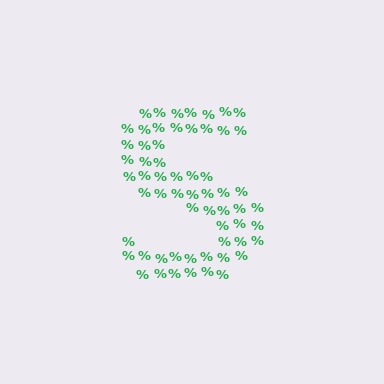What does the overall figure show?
The overall figure shows the letter S.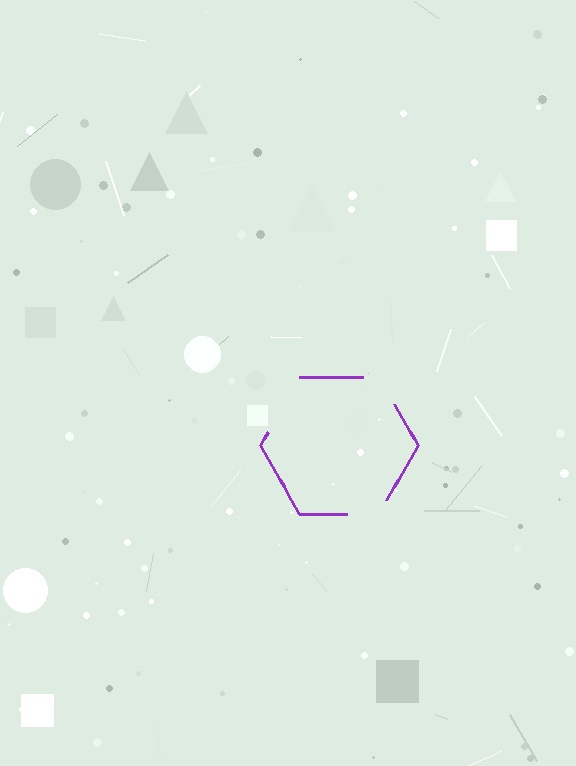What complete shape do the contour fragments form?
The contour fragments form a hexagon.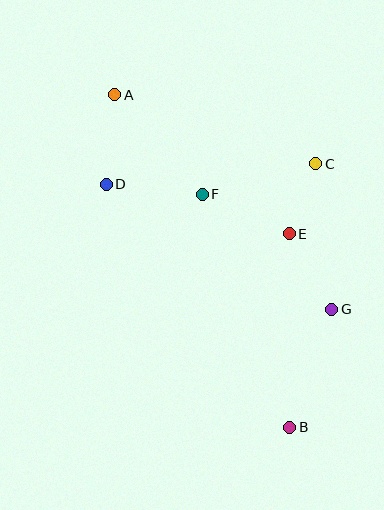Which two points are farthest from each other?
Points A and B are farthest from each other.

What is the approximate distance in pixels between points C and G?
The distance between C and G is approximately 147 pixels.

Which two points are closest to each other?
Points C and E are closest to each other.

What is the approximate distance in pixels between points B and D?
The distance between B and D is approximately 305 pixels.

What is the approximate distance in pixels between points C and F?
The distance between C and F is approximately 117 pixels.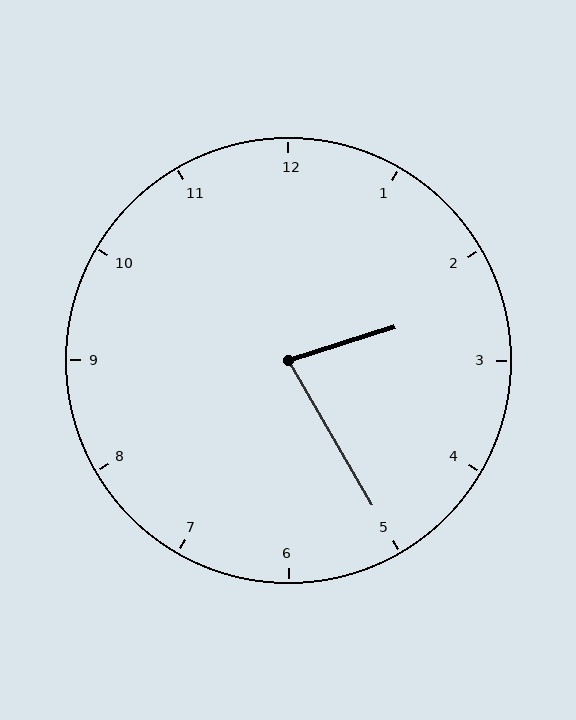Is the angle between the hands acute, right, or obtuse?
It is acute.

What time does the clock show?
2:25.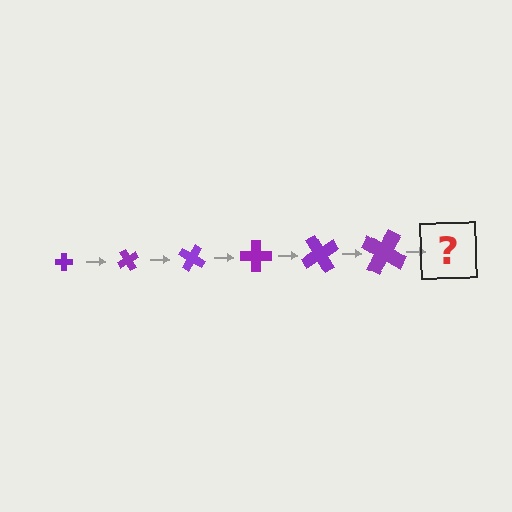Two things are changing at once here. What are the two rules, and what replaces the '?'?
The two rules are that the cross grows larger each step and it rotates 60 degrees each step. The '?' should be a cross, larger than the previous one and rotated 360 degrees from the start.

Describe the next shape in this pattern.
It should be a cross, larger than the previous one and rotated 360 degrees from the start.